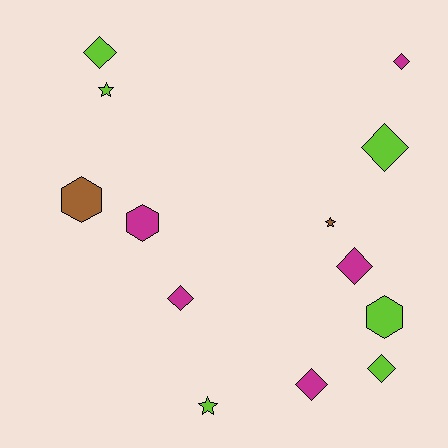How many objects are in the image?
There are 13 objects.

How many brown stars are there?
There is 1 brown star.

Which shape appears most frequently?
Diamond, with 7 objects.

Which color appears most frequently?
Lime, with 6 objects.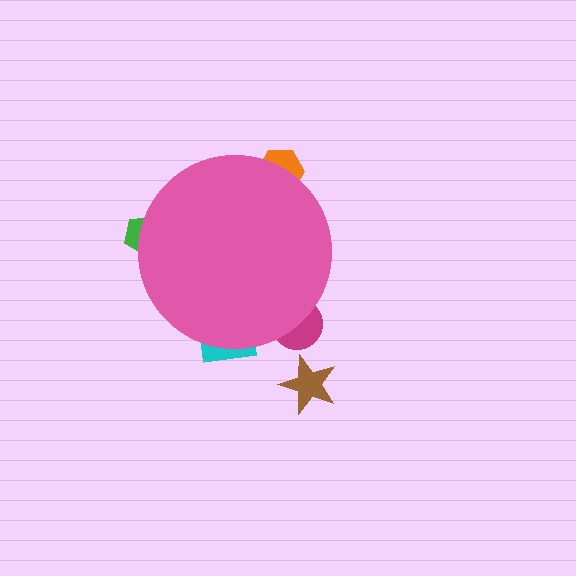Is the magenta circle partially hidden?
Yes, the magenta circle is partially hidden behind the pink circle.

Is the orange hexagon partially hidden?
Yes, the orange hexagon is partially hidden behind the pink circle.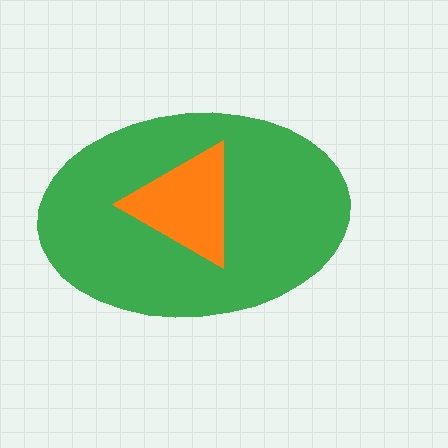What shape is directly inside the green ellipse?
The orange triangle.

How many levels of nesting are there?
2.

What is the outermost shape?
The green ellipse.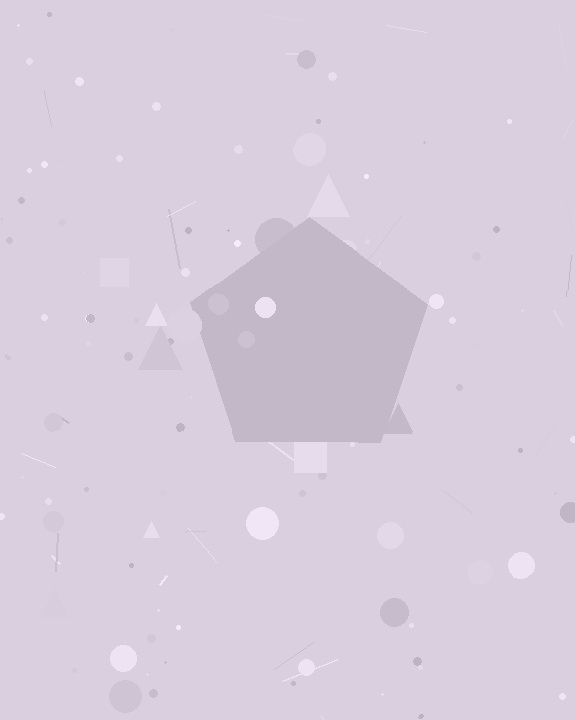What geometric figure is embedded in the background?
A pentagon is embedded in the background.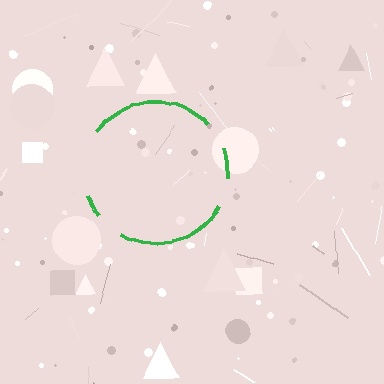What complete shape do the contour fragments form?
The contour fragments form a circle.